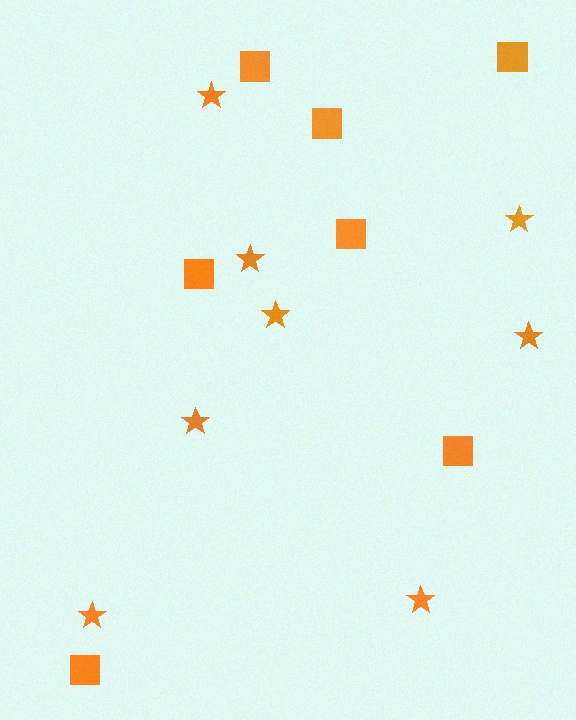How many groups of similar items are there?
There are 2 groups: one group of squares (7) and one group of stars (8).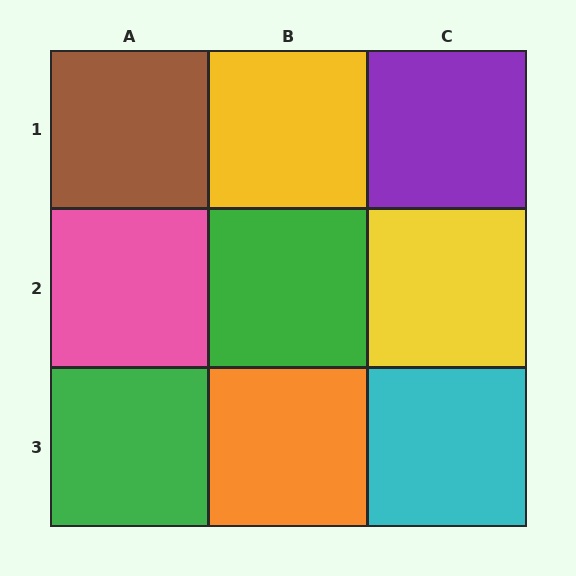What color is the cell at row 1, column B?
Yellow.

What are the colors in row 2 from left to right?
Pink, green, yellow.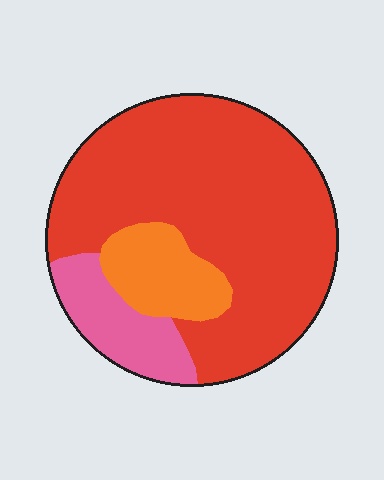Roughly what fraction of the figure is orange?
Orange covers 14% of the figure.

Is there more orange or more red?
Red.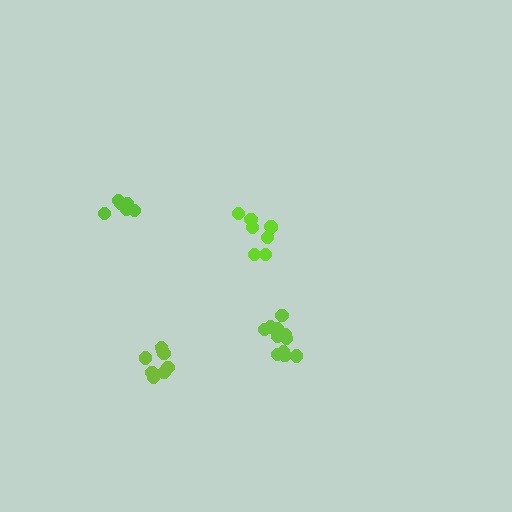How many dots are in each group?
Group 1: 8 dots, Group 2: 8 dots, Group 3: 7 dots, Group 4: 12 dots (35 total).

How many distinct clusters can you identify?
There are 4 distinct clusters.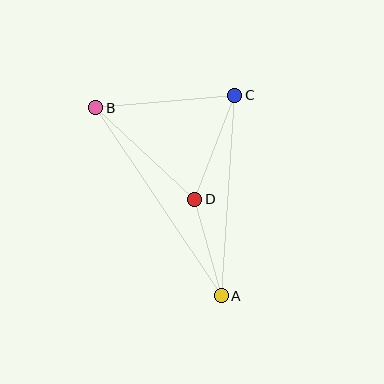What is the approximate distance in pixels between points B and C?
The distance between B and C is approximately 140 pixels.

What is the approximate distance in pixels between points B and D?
The distance between B and D is approximately 135 pixels.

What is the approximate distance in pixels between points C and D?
The distance between C and D is approximately 111 pixels.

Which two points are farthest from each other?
Points A and B are farthest from each other.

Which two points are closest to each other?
Points A and D are closest to each other.